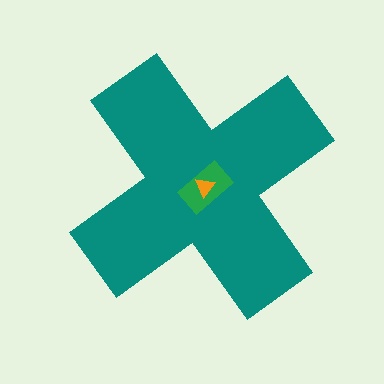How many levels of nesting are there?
3.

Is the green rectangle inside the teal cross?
Yes.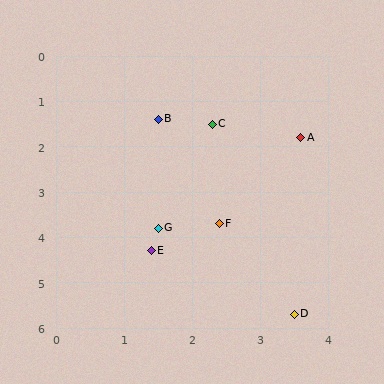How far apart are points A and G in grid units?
Points A and G are about 2.9 grid units apart.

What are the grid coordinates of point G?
Point G is at approximately (1.5, 3.8).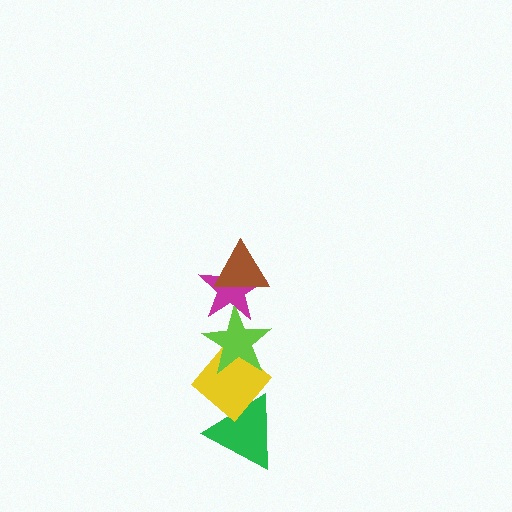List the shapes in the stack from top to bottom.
From top to bottom: the brown triangle, the magenta star, the lime star, the yellow diamond, the green triangle.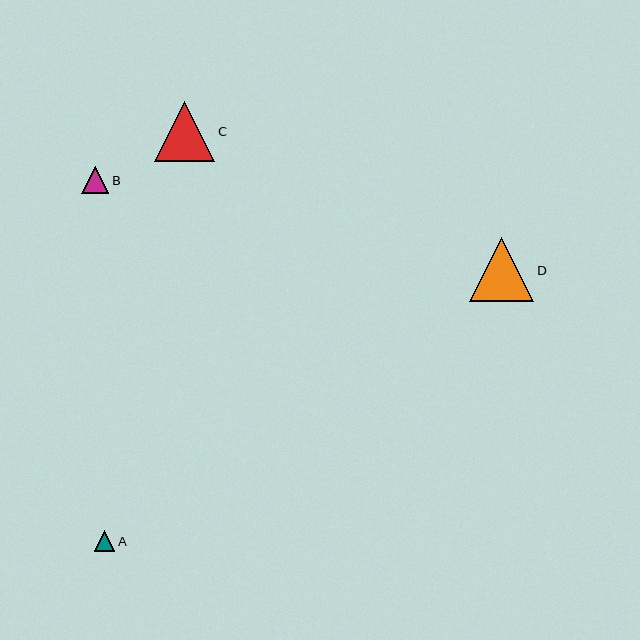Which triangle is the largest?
Triangle D is the largest with a size of approximately 64 pixels.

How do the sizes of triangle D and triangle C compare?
Triangle D and triangle C are approximately the same size.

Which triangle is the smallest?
Triangle A is the smallest with a size of approximately 20 pixels.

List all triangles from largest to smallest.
From largest to smallest: D, C, B, A.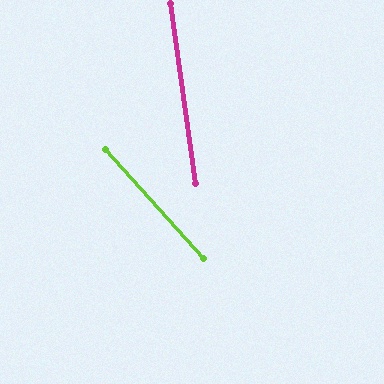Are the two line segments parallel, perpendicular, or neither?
Neither parallel nor perpendicular — they differ by about 34°.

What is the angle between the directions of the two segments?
Approximately 34 degrees.